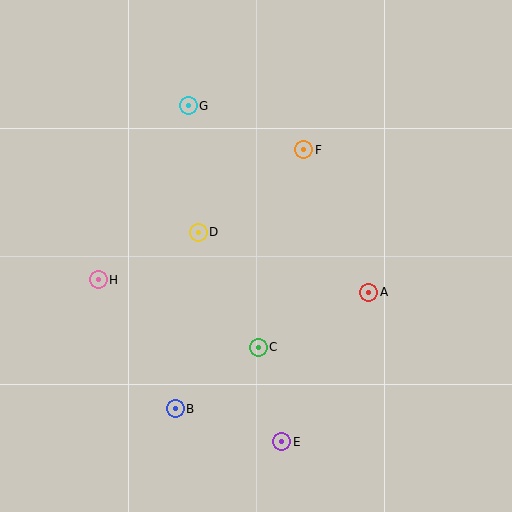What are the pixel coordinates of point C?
Point C is at (258, 347).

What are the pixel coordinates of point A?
Point A is at (369, 292).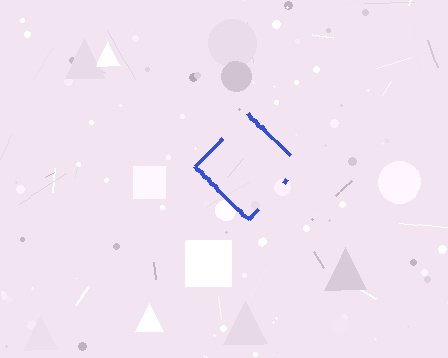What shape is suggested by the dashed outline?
The dashed outline suggests a diamond.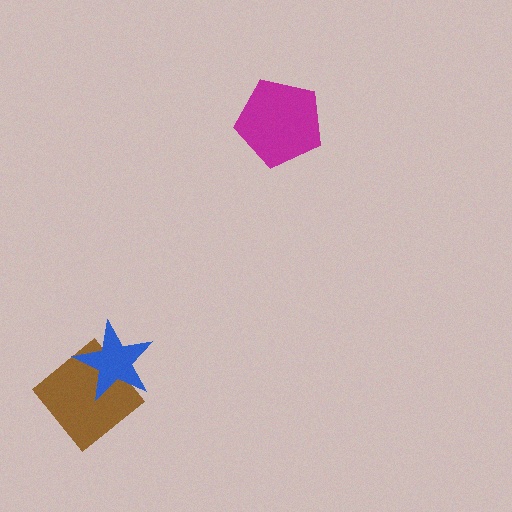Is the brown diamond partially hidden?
Yes, it is partially covered by another shape.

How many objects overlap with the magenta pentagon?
0 objects overlap with the magenta pentagon.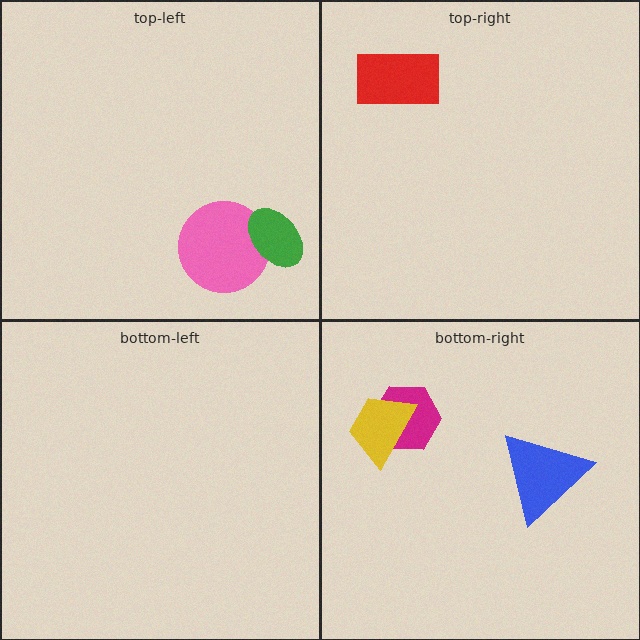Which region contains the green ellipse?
The top-left region.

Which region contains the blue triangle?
The bottom-right region.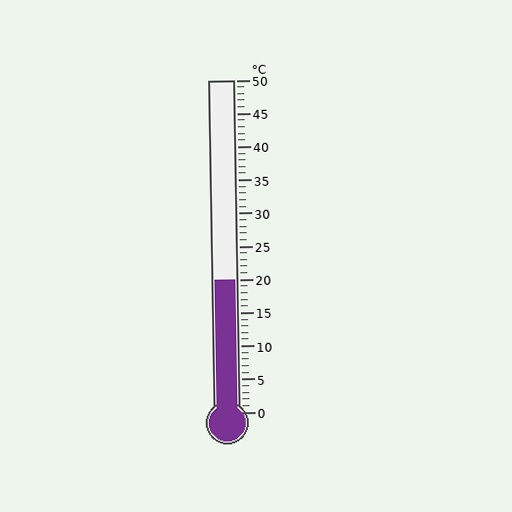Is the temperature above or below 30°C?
The temperature is below 30°C.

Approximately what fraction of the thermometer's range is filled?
The thermometer is filled to approximately 40% of its range.